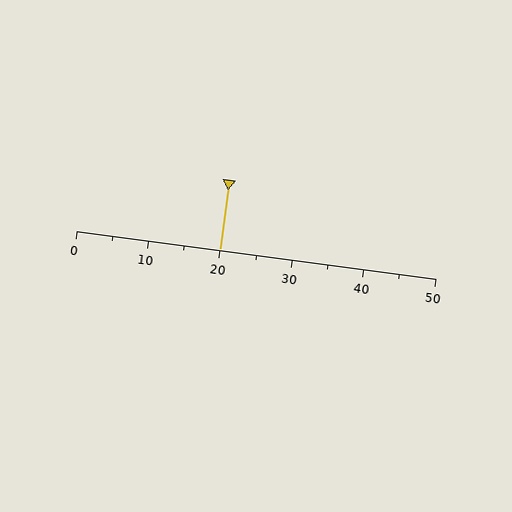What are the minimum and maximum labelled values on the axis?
The axis runs from 0 to 50.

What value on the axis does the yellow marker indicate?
The marker indicates approximately 20.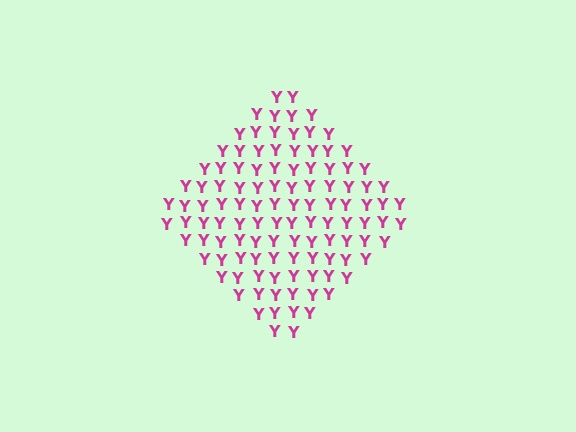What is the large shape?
The large shape is a diamond.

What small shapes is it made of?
It is made of small letter Y's.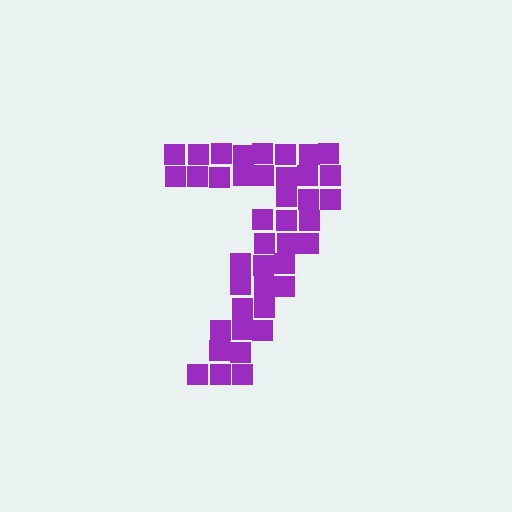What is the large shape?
The large shape is the digit 7.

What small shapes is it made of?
It is made of small squares.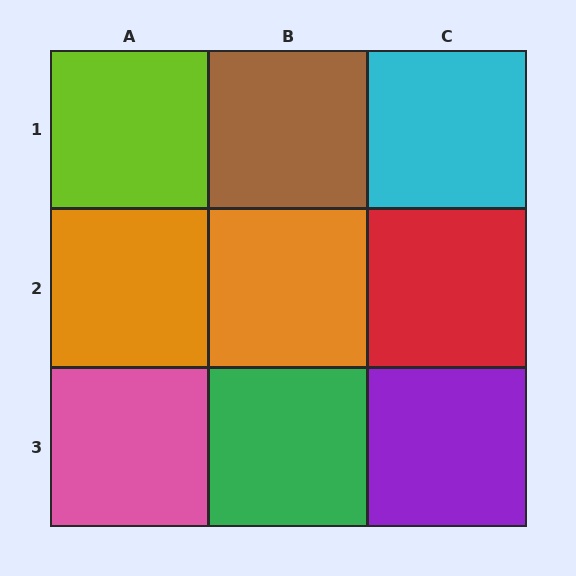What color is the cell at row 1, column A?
Lime.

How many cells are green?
1 cell is green.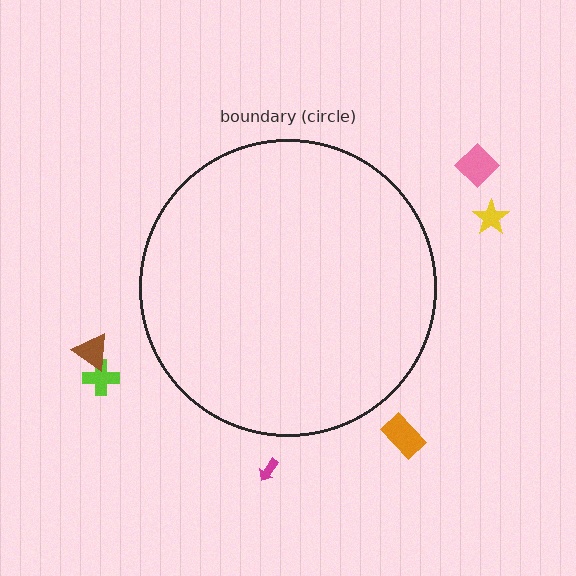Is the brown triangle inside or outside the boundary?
Outside.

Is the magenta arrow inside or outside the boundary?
Outside.